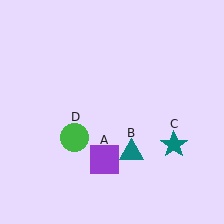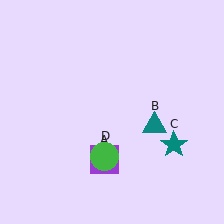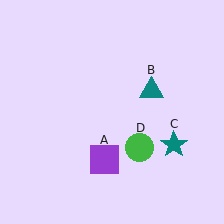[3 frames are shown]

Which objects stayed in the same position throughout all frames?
Purple square (object A) and teal star (object C) remained stationary.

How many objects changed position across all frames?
2 objects changed position: teal triangle (object B), green circle (object D).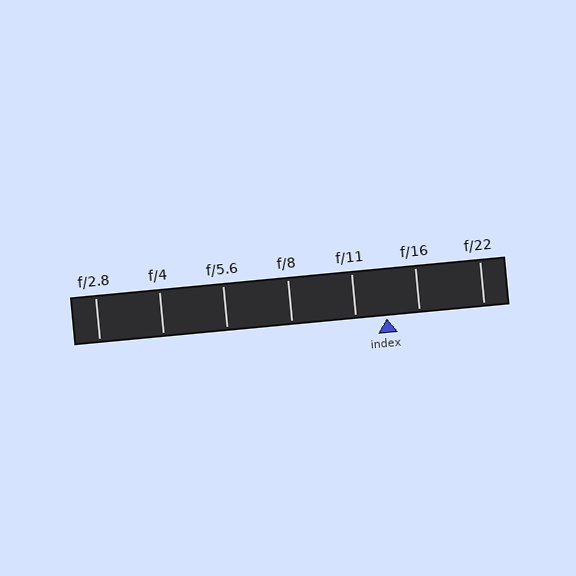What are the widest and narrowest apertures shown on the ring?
The widest aperture shown is f/2.8 and the narrowest is f/22.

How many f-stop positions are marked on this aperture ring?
There are 7 f-stop positions marked.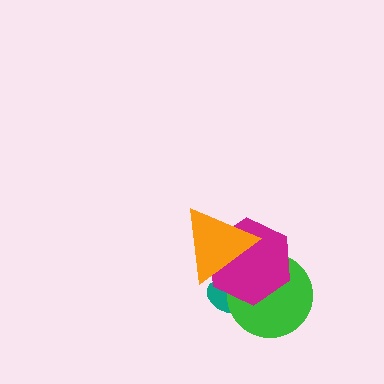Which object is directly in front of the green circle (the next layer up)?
The magenta hexagon is directly in front of the green circle.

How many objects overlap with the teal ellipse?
3 objects overlap with the teal ellipse.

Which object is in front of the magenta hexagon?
The orange triangle is in front of the magenta hexagon.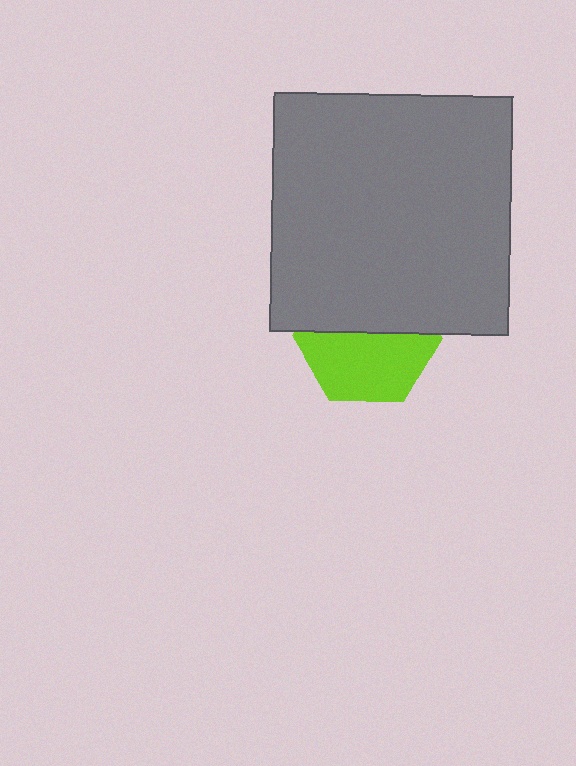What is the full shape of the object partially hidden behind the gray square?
The partially hidden object is a lime hexagon.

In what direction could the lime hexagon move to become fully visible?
The lime hexagon could move down. That would shift it out from behind the gray square entirely.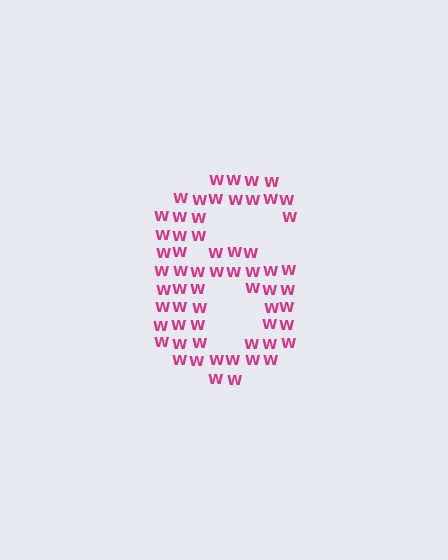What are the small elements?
The small elements are letter W's.